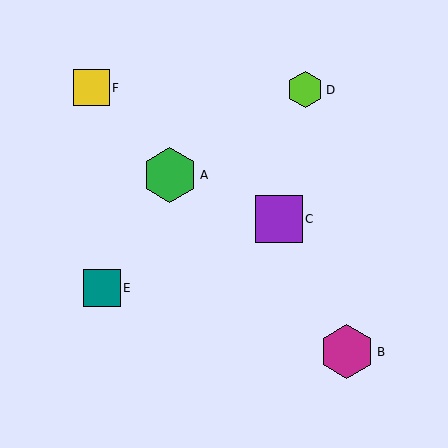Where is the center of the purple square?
The center of the purple square is at (279, 219).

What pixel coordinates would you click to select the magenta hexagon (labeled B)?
Click at (347, 352) to select the magenta hexagon B.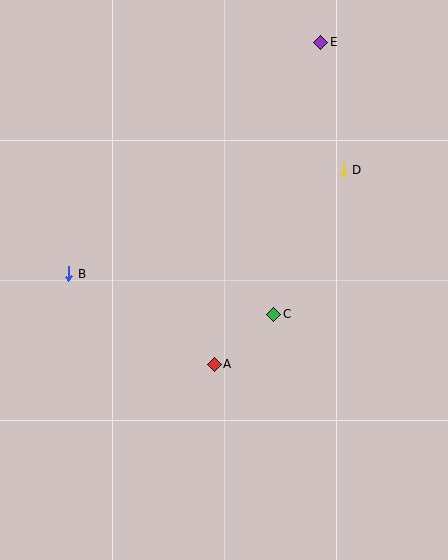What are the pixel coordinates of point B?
Point B is at (69, 274).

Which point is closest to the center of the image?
Point C at (274, 314) is closest to the center.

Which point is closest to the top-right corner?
Point E is closest to the top-right corner.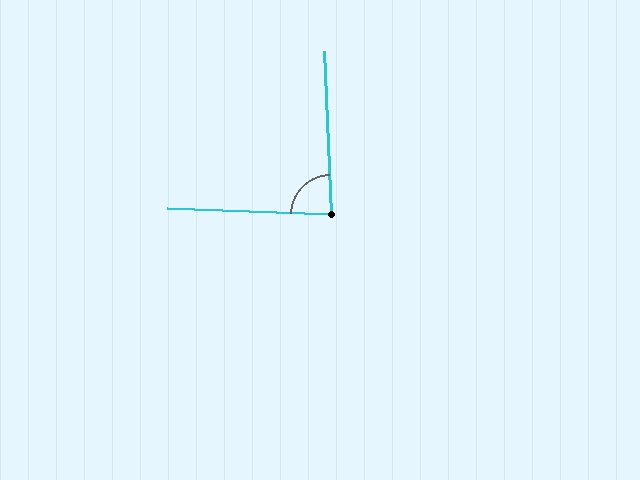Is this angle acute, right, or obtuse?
It is approximately a right angle.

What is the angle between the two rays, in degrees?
Approximately 86 degrees.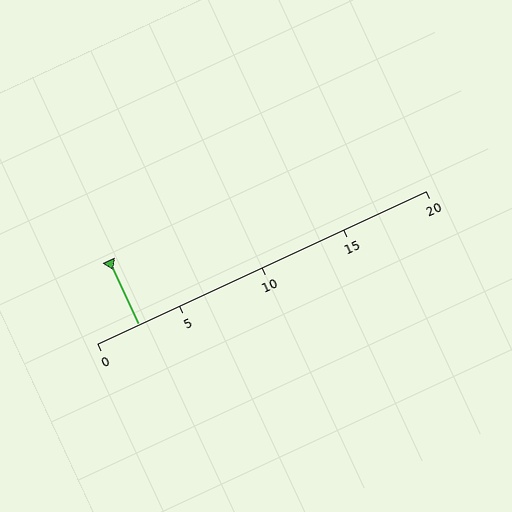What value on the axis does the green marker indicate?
The marker indicates approximately 2.5.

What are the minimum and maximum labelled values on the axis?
The axis runs from 0 to 20.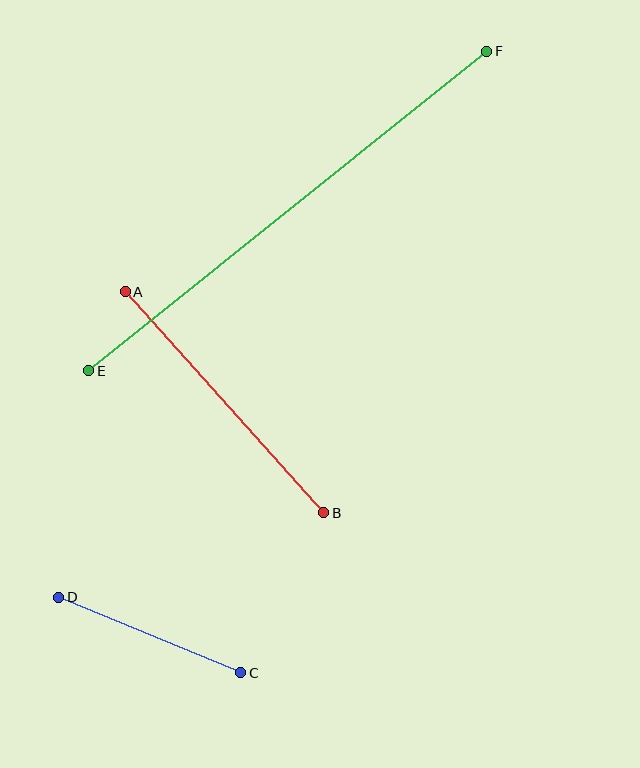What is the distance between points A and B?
The distance is approximately 297 pixels.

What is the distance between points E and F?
The distance is approximately 510 pixels.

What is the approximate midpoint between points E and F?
The midpoint is at approximately (288, 211) pixels.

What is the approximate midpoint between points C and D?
The midpoint is at approximately (150, 635) pixels.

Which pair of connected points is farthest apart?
Points E and F are farthest apart.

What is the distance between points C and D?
The distance is approximately 197 pixels.